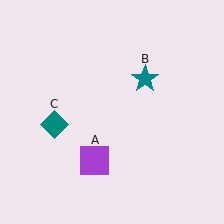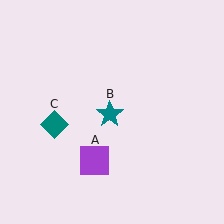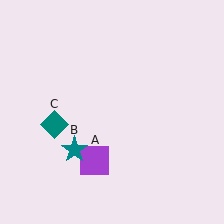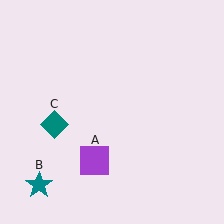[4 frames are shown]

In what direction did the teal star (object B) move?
The teal star (object B) moved down and to the left.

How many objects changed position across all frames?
1 object changed position: teal star (object B).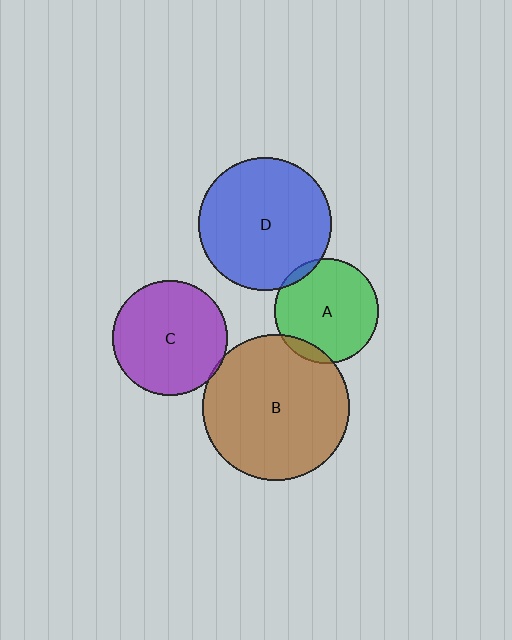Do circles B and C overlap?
Yes.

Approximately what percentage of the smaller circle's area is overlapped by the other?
Approximately 5%.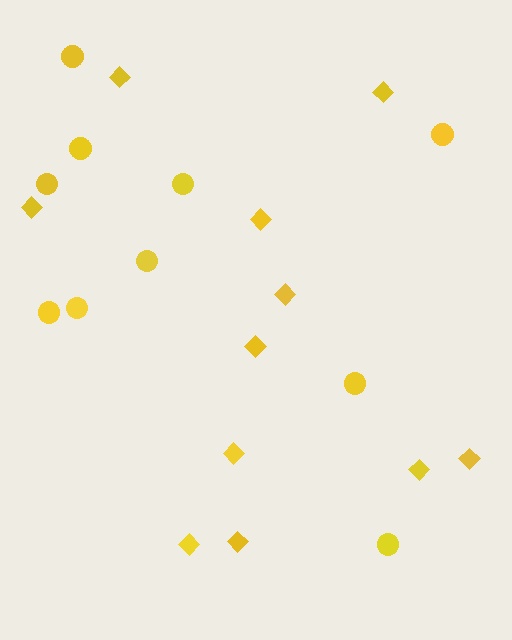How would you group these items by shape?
There are 2 groups: one group of circles (10) and one group of diamonds (11).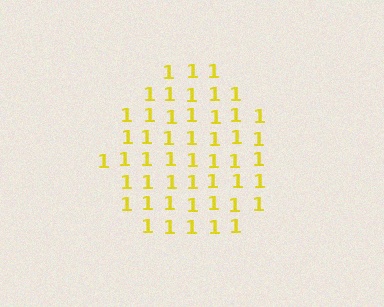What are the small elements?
The small elements are digit 1's.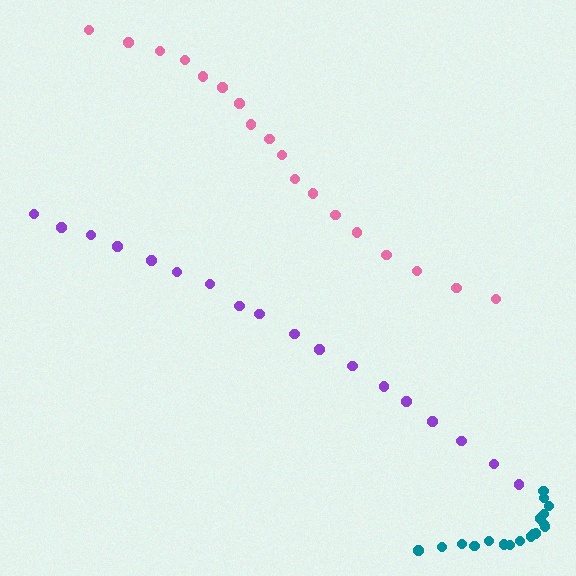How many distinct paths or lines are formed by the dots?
There are 3 distinct paths.